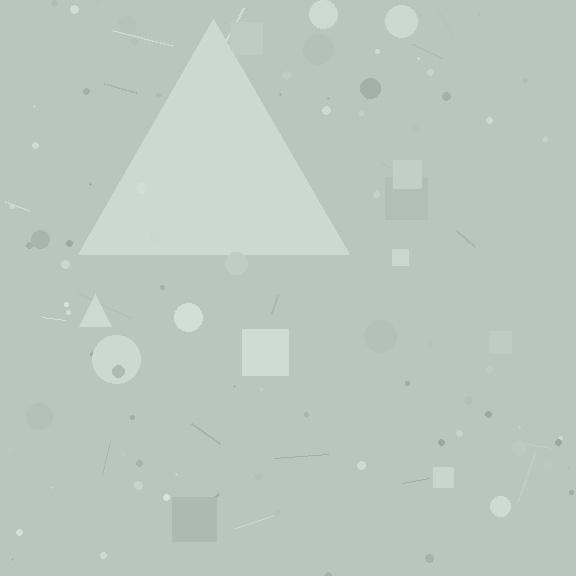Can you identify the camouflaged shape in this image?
The camouflaged shape is a triangle.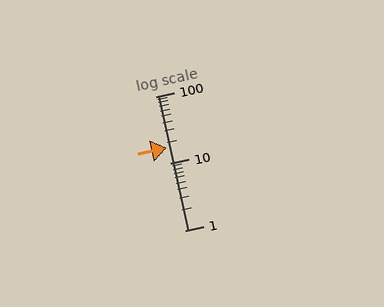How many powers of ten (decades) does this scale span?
The scale spans 2 decades, from 1 to 100.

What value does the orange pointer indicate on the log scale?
The pointer indicates approximately 17.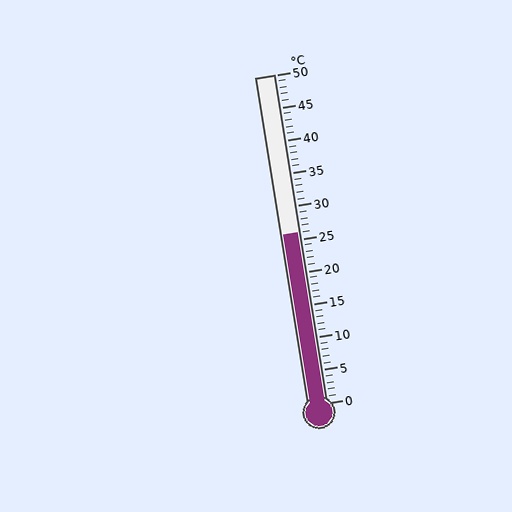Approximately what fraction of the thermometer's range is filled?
The thermometer is filled to approximately 50% of its range.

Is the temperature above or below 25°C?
The temperature is above 25°C.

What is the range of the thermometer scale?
The thermometer scale ranges from 0°C to 50°C.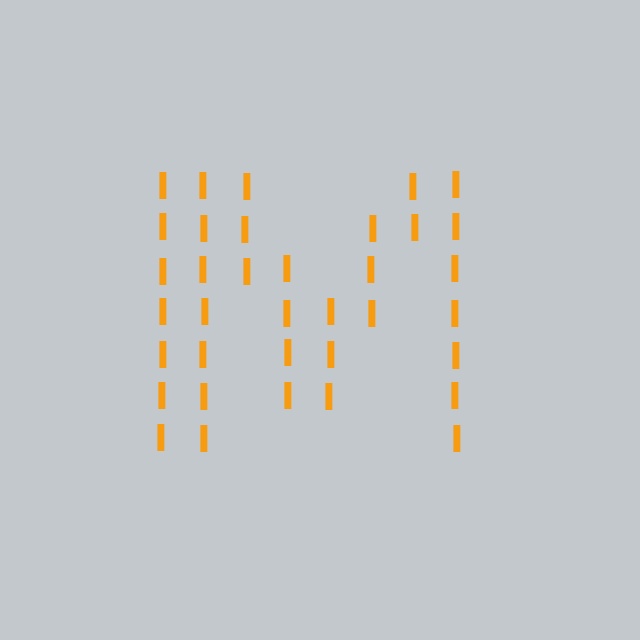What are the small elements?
The small elements are letter I's.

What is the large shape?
The large shape is the letter M.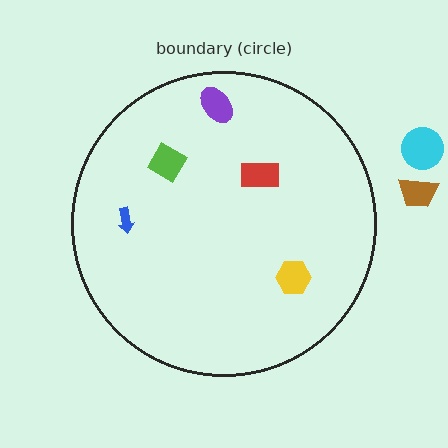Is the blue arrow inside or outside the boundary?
Inside.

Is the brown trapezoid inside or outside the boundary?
Outside.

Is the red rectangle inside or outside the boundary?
Inside.